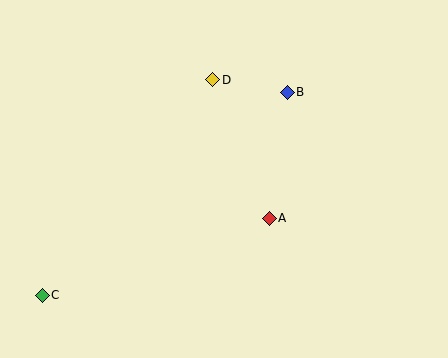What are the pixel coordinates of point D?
Point D is at (213, 80).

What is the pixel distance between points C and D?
The distance between C and D is 275 pixels.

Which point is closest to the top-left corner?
Point D is closest to the top-left corner.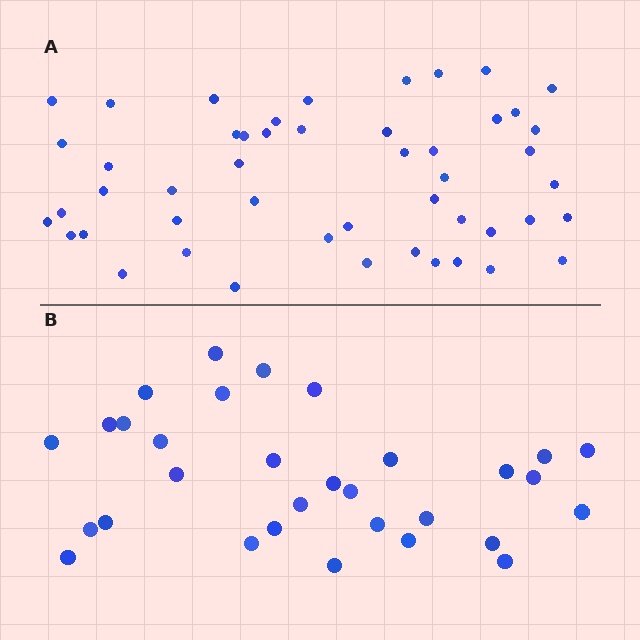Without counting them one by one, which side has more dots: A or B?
Region A (the top region) has more dots.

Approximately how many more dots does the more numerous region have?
Region A has approximately 20 more dots than region B.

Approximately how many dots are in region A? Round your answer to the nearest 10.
About 50 dots. (The exact count is 49, which rounds to 50.)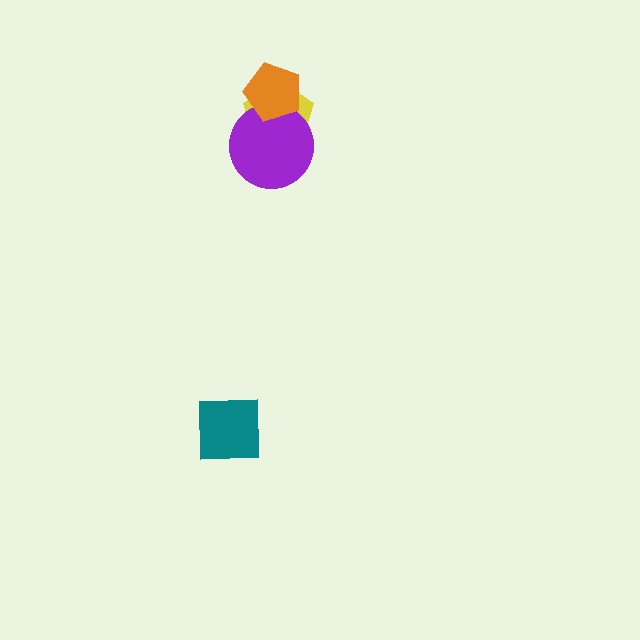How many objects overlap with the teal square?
0 objects overlap with the teal square.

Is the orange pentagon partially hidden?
No, no other shape covers it.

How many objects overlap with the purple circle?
2 objects overlap with the purple circle.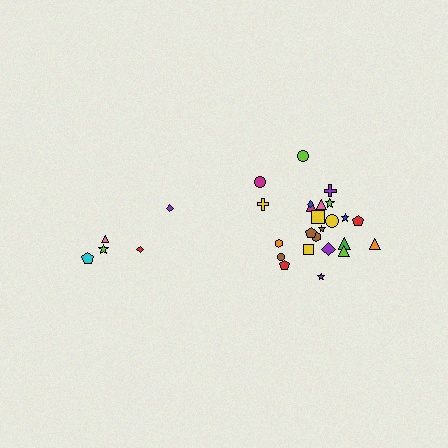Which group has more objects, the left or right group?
The right group.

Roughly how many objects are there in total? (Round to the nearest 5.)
Roughly 30 objects in total.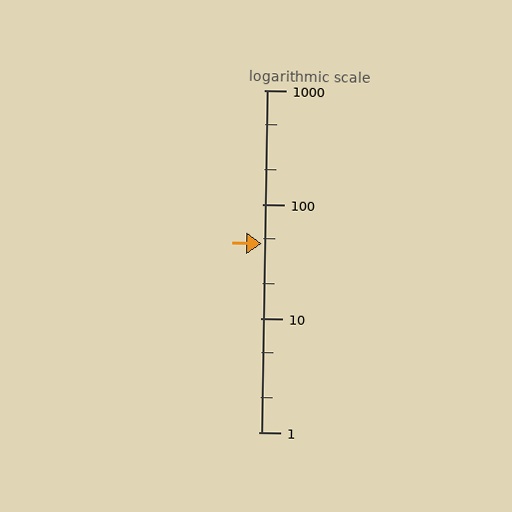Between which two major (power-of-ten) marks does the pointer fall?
The pointer is between 10 and 100.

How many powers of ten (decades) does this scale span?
The scale spans 3 decades, from 1 to 1000.